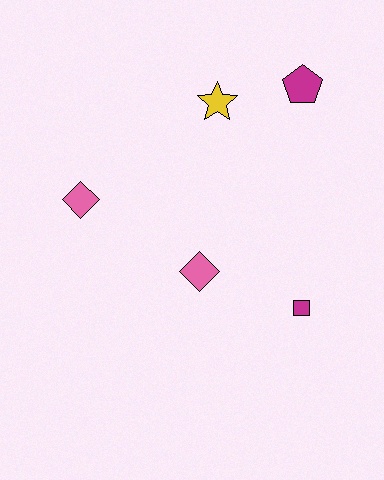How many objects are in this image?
There are 5 objects.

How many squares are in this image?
There is 1 square.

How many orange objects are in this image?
There are no orange objects.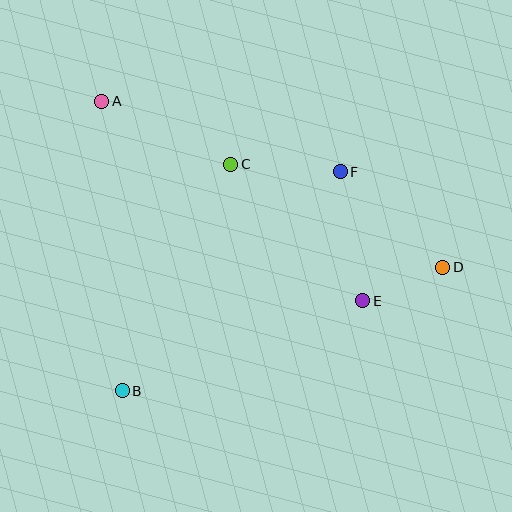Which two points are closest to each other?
Points D and E are closest to each other.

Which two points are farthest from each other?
Points A and D are farthest from each other.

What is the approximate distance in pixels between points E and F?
The distance between E and F is approximately 131 pixels.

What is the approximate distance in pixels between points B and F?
The distance between B and F is approximately 309 pixels.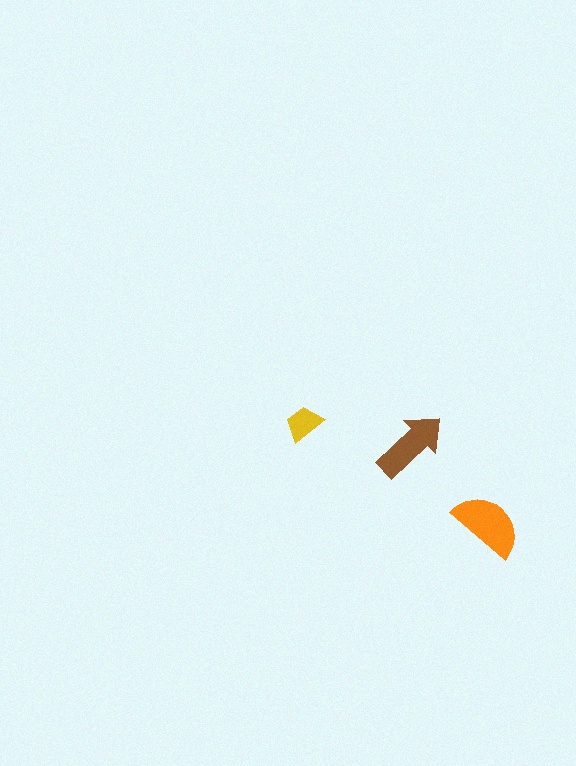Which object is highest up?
The yellow trapezoid is topmost.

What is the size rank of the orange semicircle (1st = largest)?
1st.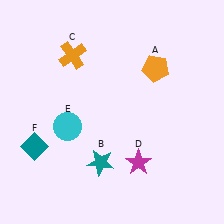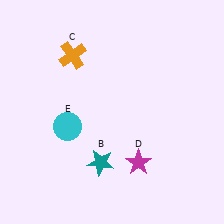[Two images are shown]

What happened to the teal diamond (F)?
The teal diamond (F) was removed in Image 2. It was in the bottom-left area of Image 1.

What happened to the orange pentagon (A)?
The orange pentagon (A) was removed in Image 2. It was in the top-right area of Image 1.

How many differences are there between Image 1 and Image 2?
There are 2 differences between the two images.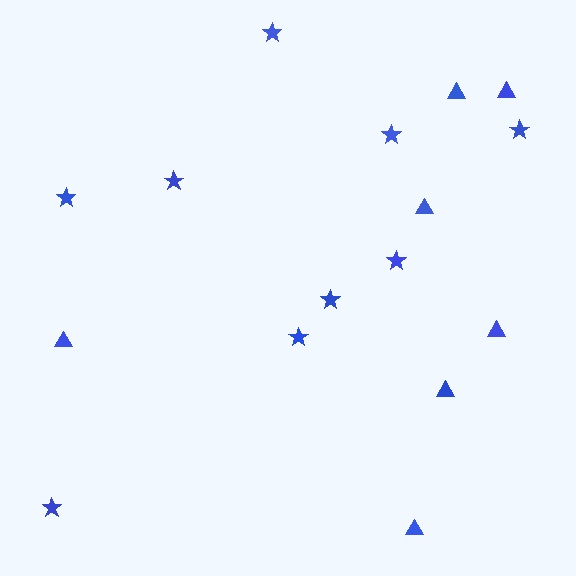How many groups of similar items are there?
There are 2 groups: one group of triangles (7) and one group of stars (9).